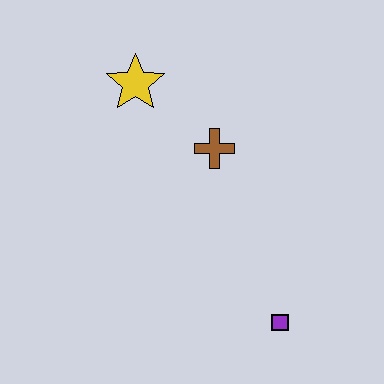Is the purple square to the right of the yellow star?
Yes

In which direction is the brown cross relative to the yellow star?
The brown cross is to the right of the yellow star.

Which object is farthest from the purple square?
The yellow star is farthest from the purple square.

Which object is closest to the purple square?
The brown cross is closest to the purple square.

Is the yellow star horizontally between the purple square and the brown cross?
No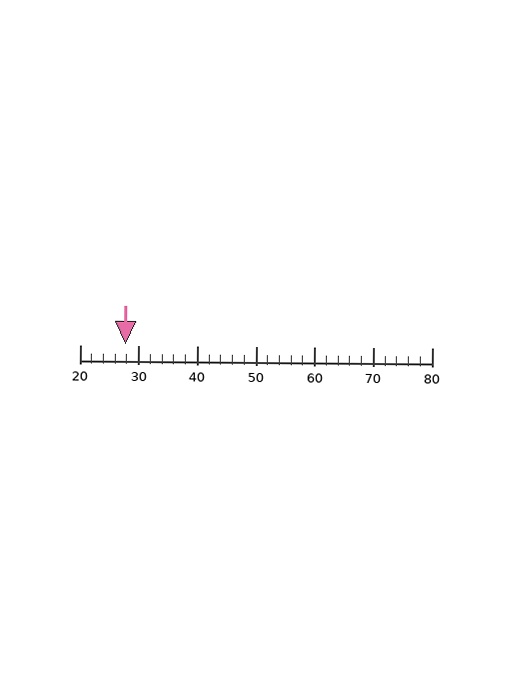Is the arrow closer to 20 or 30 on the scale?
The arrow is closer to 30.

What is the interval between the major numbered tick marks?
The major tick marks are spaced 10 units apart.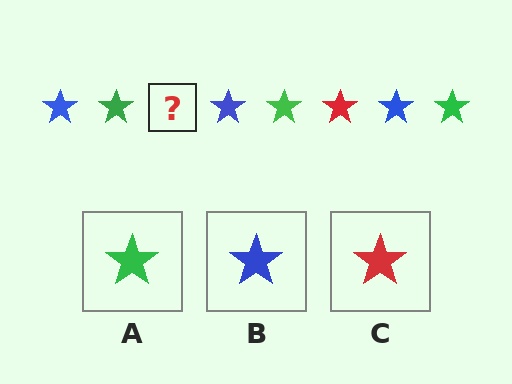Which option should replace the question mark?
Option C.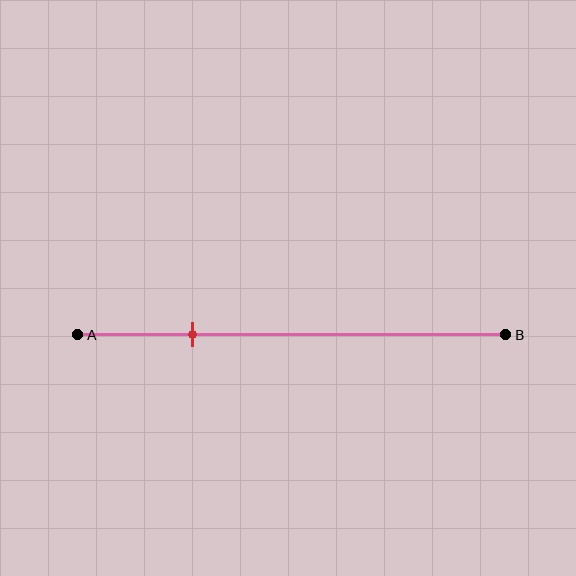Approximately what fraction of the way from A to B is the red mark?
The red mark is approximately 25% of the way from A to B.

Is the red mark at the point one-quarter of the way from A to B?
Yes, the mark is approximately at the one-quarter point.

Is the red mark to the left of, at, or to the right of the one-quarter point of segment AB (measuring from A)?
The red mark is approximately at the one-quarter point of segment AB.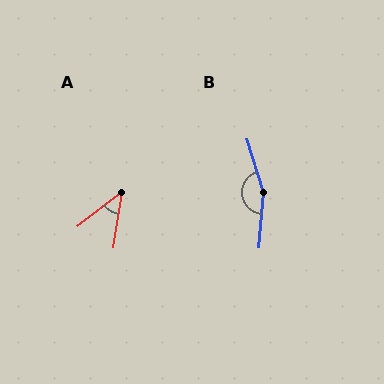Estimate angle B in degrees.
Approximately 158 degrees.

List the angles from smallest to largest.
A (43°), B (158°).